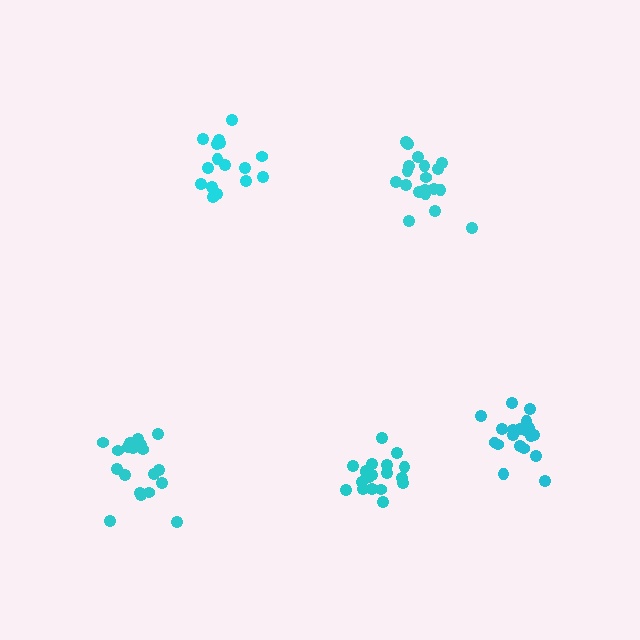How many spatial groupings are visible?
There are 5 spatial groupings.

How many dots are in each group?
Group 1: 16 dots, Group 2: 19 dots, Group 3: 19 dots, Group 4: 19 dots, Group 5: 21 dots (94 total).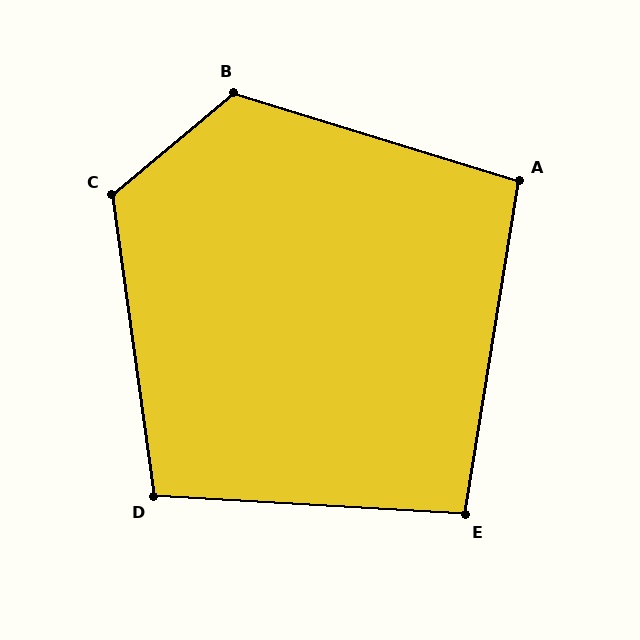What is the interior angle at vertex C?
Approximately 122 degrees (obtuse).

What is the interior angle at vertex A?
Approximately 98 degrees (obtuse).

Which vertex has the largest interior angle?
B, at approximately 123 degrees.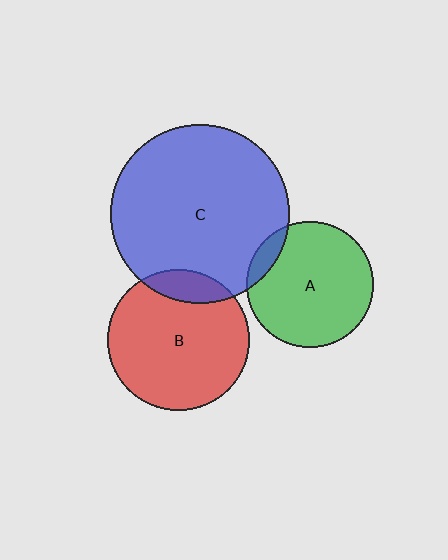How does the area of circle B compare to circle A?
Approximately 1.3 times.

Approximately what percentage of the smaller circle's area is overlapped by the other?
Approximately 15%.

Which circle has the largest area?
Circle C (blue).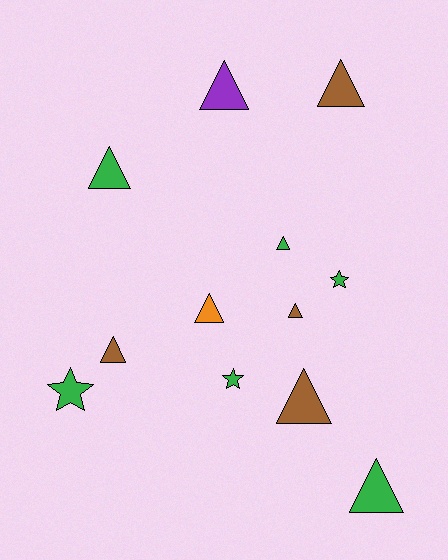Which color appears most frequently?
Green, with 6 objects.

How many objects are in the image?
There are 12 objects.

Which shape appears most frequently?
Triangle, with 9 objects.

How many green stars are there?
There are 3 green stars.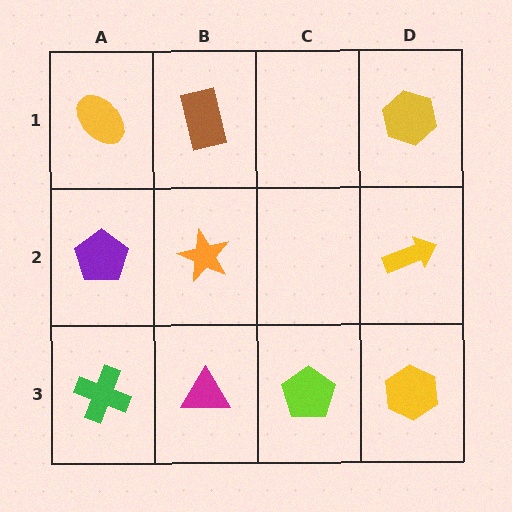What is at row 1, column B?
A brown rectangle.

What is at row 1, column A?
A yellow ellipse.